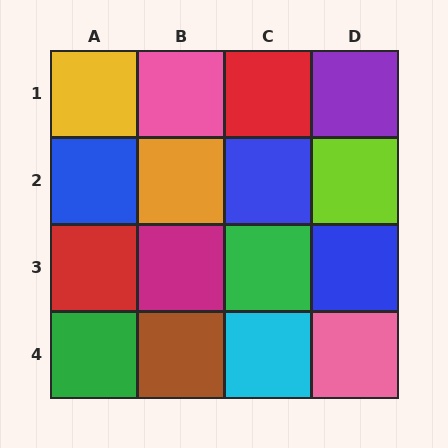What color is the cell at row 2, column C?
Blue.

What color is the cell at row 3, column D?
Blue.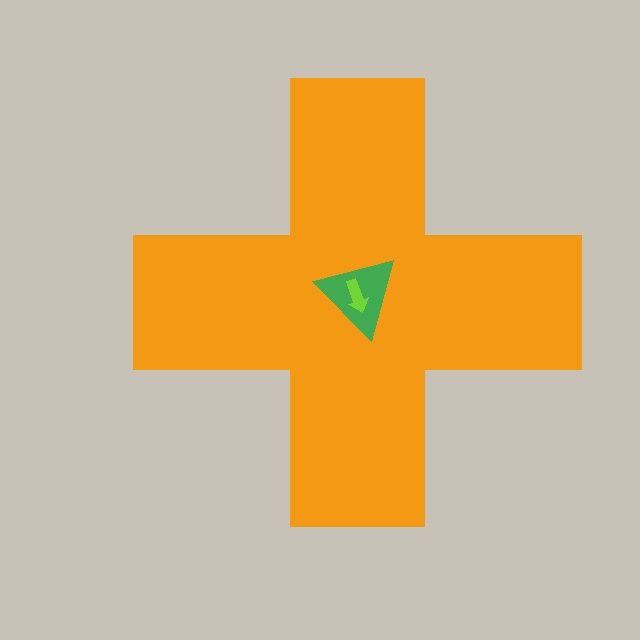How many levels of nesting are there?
3.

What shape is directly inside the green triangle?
The lime arrow.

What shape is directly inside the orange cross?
The green triangle.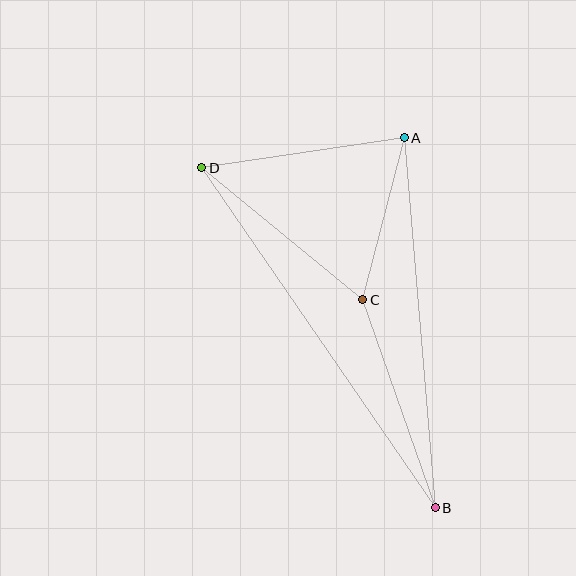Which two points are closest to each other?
Points A and C are closest to each other.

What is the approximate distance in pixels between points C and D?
The distance between C and D is approximately 208 pixels.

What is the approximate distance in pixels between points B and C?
The distance between B and C is approximately 220 pixels.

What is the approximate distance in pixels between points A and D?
The distance between A and D is approximately 205 pixels.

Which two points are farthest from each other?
Points B and D are farthest from each other.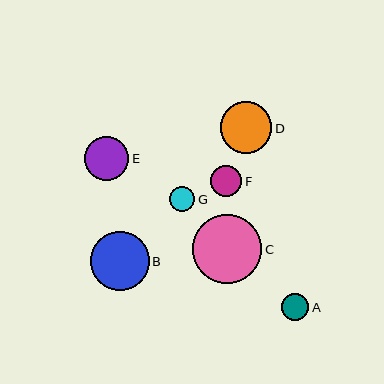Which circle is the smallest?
Circle G is the smallest with a size of approximately 25 pixels.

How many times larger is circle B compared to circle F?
Circle B is approximately 1.9 times the size of circle F.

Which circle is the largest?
Circle C is the largest with a size of approximately 69 pixels.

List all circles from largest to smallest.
From largest to smallest: C, B, D, E, F, A, G.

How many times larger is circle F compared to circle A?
Circle F is approximately 1.1 times the size of circle A.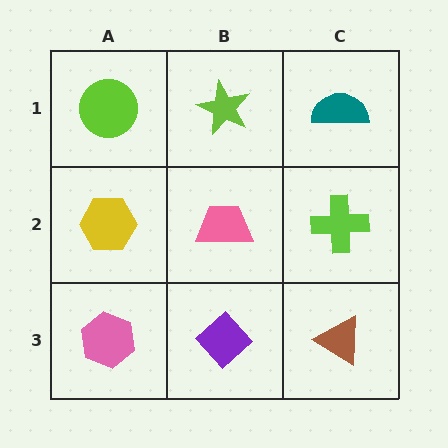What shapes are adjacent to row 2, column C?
A teal semicircle (row 1, column C), a brown triangle (row 3, column C), a pink trapezoid (row 2, column B).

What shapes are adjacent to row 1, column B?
A pink trapezoid (row 2, column B), a lime circle (row 1, column A), a teal semicircle (row 1, column C).